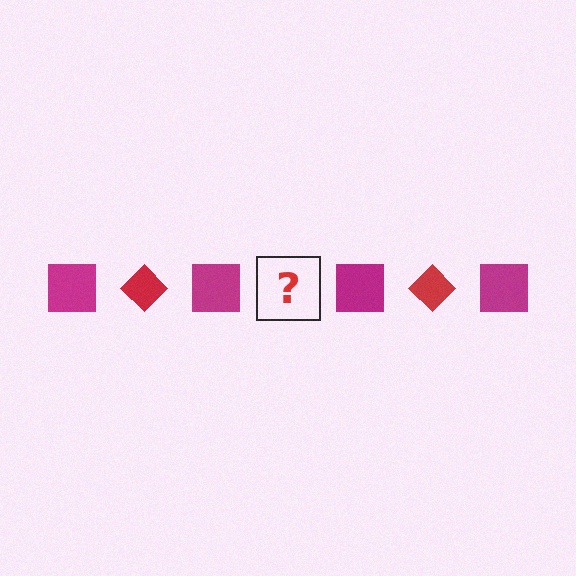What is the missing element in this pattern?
The missing element is a red diamond.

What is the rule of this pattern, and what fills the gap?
The rule is that the pattern alternates between magenta square and red diamond. The gap should be filled with a red diamond.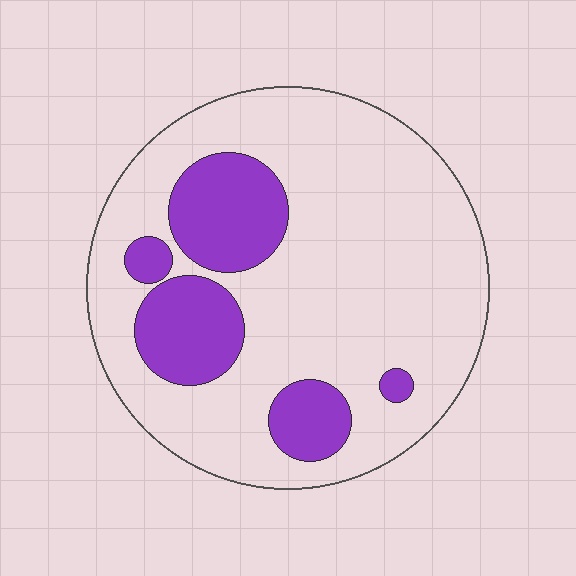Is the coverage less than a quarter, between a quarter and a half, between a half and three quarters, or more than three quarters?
Less than a quarter.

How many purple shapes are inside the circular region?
5.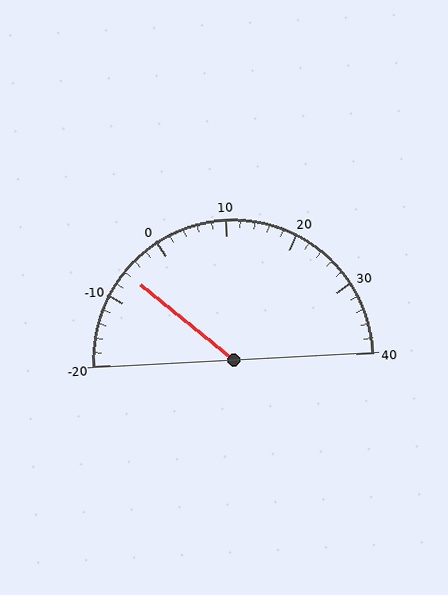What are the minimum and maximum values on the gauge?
The gauge ranges from -20 to 40.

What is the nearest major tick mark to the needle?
The nearest major tick mark is -10.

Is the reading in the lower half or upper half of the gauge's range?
The reading is in the lower half of the range (-20 to 40).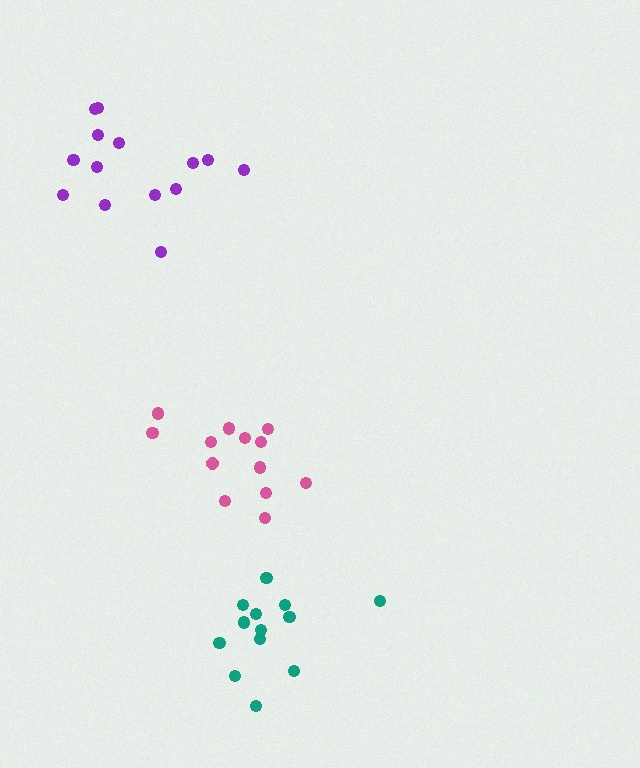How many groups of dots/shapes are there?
There are 3 groups.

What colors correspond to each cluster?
The clusters are colored: teal, pink, purple.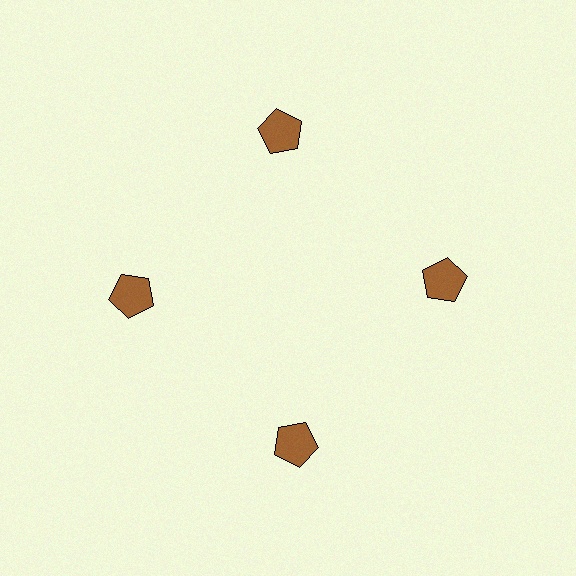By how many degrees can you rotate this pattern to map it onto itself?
The pattern maps onto itself every 90 degrees of rotation.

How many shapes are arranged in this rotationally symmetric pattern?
There are 4 shapes, arranged in 4 groups of 1.